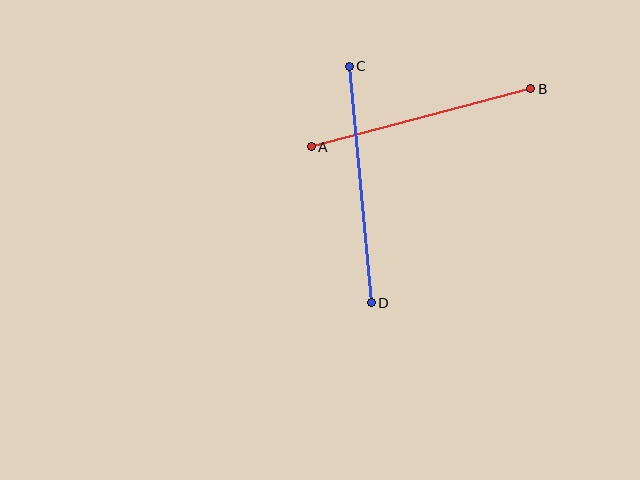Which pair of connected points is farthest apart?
Points C and D are farthest apart.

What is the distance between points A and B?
The distance is approximately 227 pixels.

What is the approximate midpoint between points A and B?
The midpoint is at approximately (421, 118) pixels.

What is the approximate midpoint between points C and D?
The midpoint is at approximately (360, 185) pixels.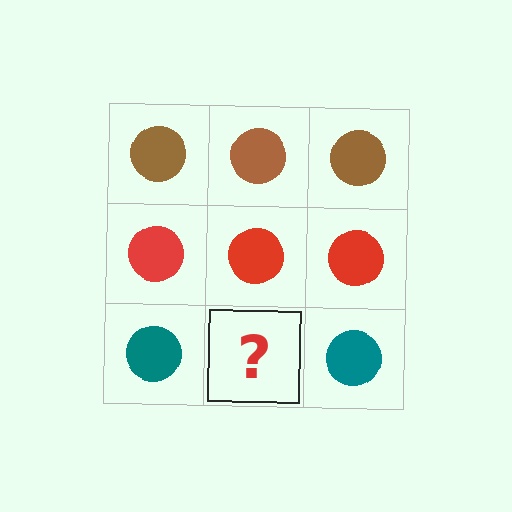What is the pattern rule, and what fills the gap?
The rule is that each row has a consistent color. The gap should be filled with a teal circle.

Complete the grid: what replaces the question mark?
The question mark should be replaced with a teal circle.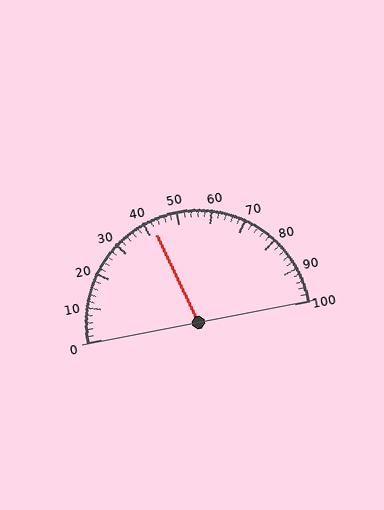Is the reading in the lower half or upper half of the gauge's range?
The reading is in the lower half of the range (0 to 100).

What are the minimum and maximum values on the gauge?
The gauge ranges from 0 to 100.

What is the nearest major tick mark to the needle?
The nearest major tick mark is 40.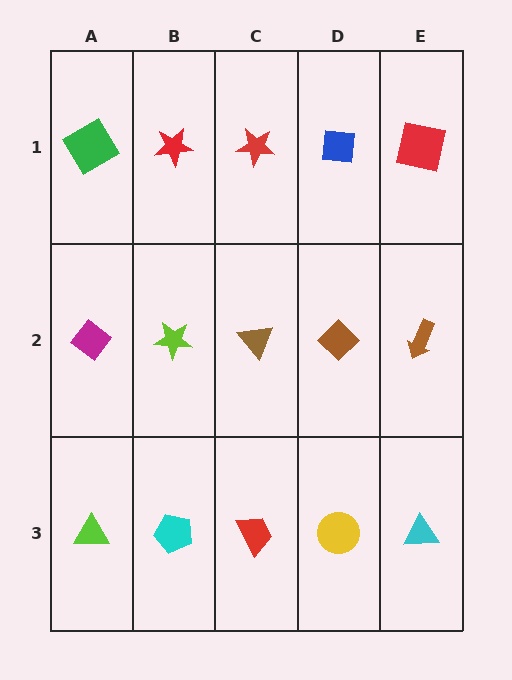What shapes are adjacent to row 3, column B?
A lime star (row 2, column B), a lime triangle (row 3, column A), a red trapezoid (row 3, column C).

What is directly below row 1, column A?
A magenta diamond.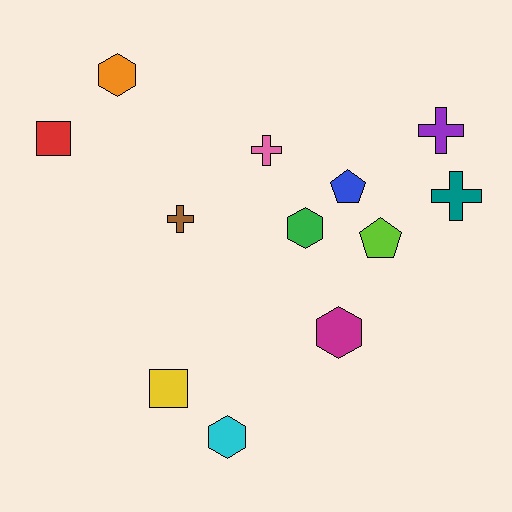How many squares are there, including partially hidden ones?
There are 2 squares.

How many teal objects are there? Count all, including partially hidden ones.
There is 1 teal object.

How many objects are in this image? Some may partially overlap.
There are 12 objects.